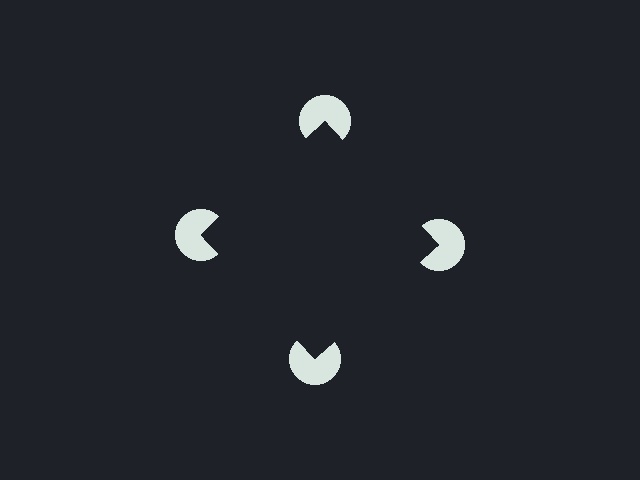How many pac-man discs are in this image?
There are 4 — one at each vertex of the illusory square.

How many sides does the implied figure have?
4 sides.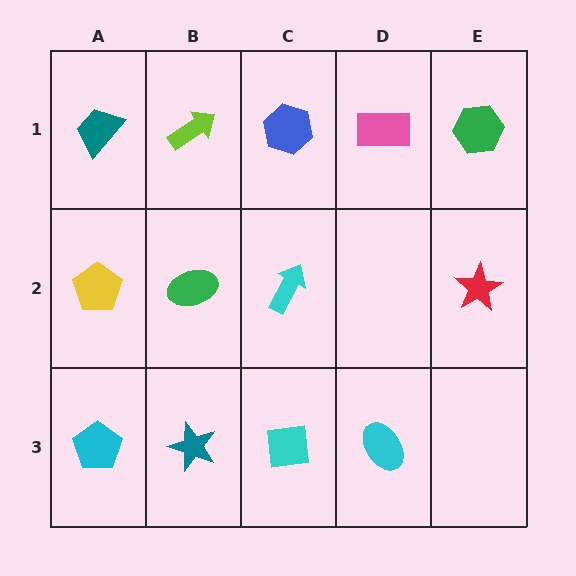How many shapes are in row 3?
4 shapes.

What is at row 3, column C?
A cyan square.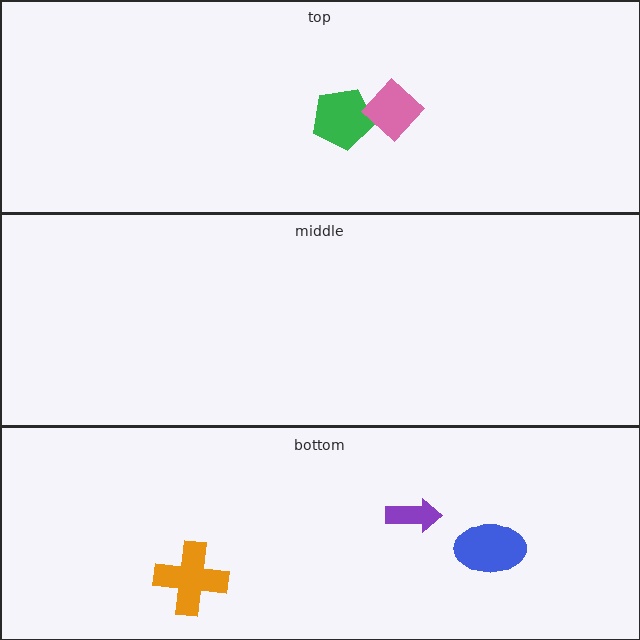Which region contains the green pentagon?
The top region.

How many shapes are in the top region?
2.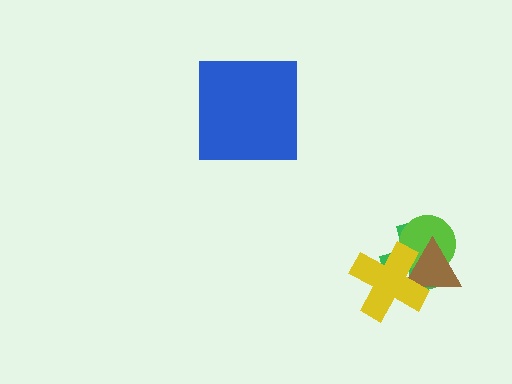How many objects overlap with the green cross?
3 objects overlap with the green cross.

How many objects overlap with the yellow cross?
3 objects overlap with the yellow cross.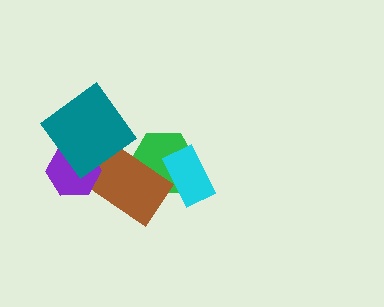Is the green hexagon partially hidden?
Yes, it is partially covered by another shape.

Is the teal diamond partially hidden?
No, no other shape covers it.